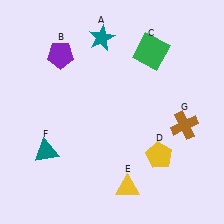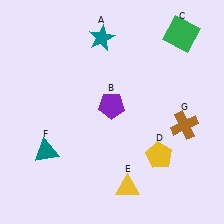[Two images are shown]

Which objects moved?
The objects that moved are: the purple pentagon (B), the green square (C).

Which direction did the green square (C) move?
The green square (C) moved right.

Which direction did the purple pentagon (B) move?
The purple pentagon (B) moved right.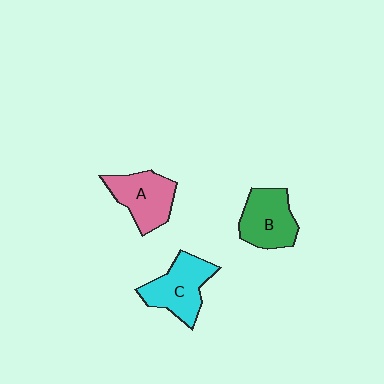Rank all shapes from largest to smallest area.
From largest to smallest: C (cyan), B (green), A (pink).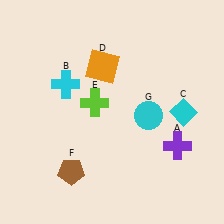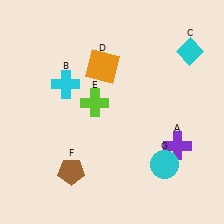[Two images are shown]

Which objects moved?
The objects that moved are: the cyan diamond (C), the cyan circle (G).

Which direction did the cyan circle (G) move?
The cyan circle (G) moved down.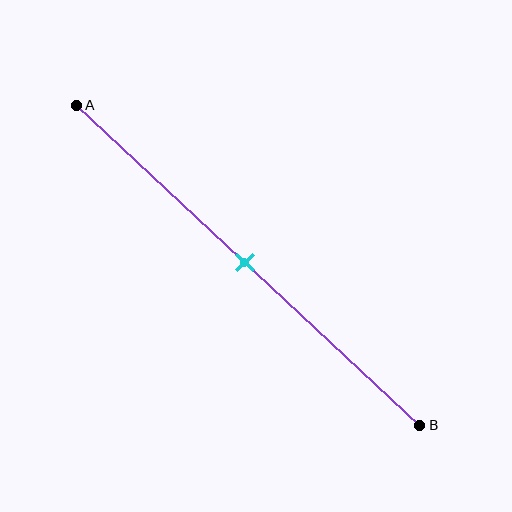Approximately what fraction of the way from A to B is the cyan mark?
The cyan mark is approximately 50% of the way from A to B.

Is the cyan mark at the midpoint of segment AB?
Yes, the mark is approximately at the midpoint.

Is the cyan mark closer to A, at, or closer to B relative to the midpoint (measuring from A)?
The cyan mark is approximately at the midpoint of segment AB.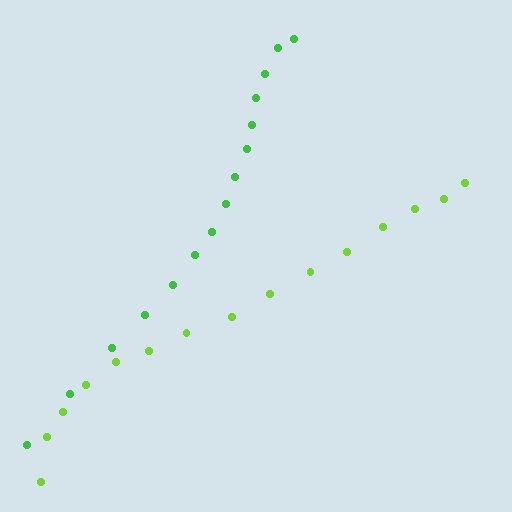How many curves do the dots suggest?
There are 2 distinct paths.